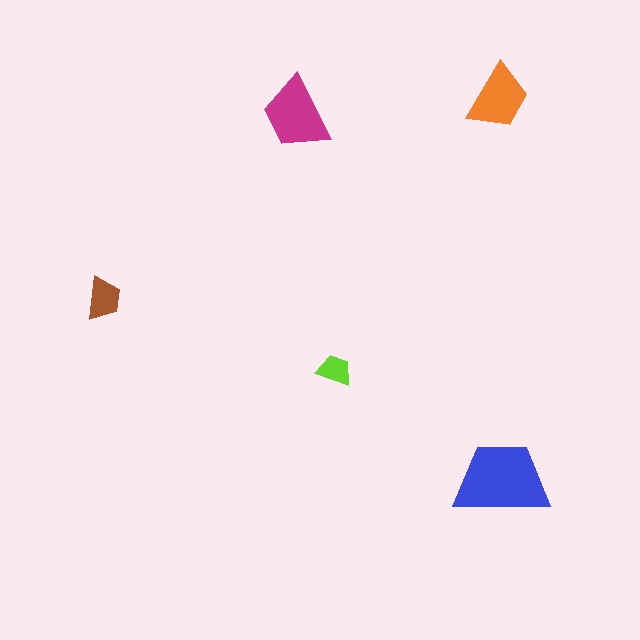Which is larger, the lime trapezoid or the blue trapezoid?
The blue one.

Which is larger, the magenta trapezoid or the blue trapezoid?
The blue one.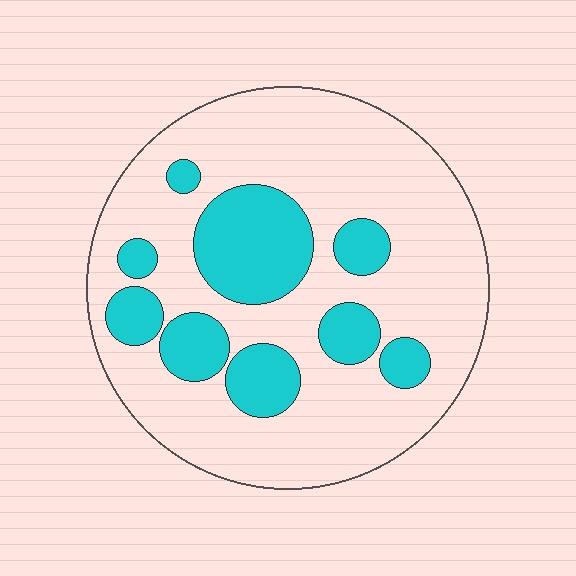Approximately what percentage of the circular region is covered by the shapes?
Approximately 25%.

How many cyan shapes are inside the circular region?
9.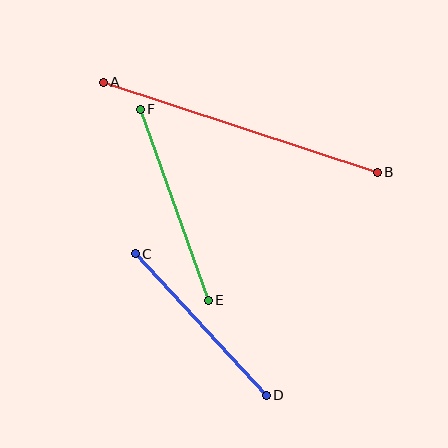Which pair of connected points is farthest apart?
Points A and B are farthest apart.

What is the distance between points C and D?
The distance is approximately 193 pixels.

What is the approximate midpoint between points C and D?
The midpoint is at approximately (201, 324) pixels.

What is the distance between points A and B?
The distance is approximately 288 pixels.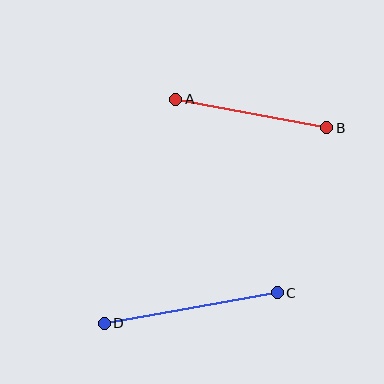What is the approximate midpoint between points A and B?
The midpoint is at approximately (251, 113) pixels.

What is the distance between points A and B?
The distance is approximately 154 pixels.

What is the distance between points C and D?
The distance is approximately 175 pixels.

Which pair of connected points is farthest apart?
Points C and D are farthest apart.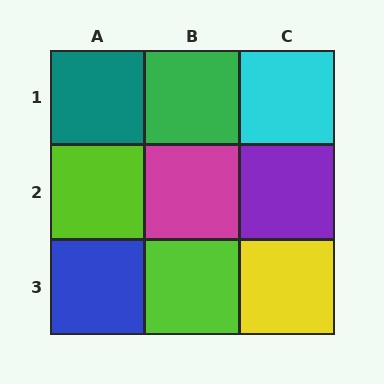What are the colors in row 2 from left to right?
Lime, magenta, purple.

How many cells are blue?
1 cell is blue.